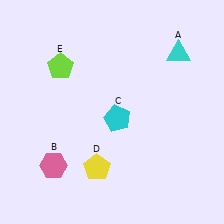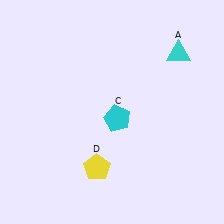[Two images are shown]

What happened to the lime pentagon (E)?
The lime pentagon (E) was removed in Image 2. It was in the top-left area of Image 1.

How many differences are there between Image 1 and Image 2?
There are 2 differences between the two images.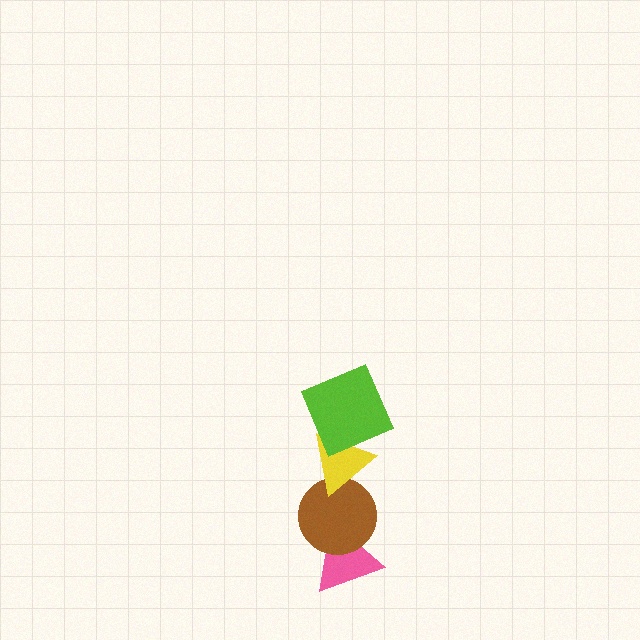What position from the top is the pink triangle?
The pink triangle is 4th from the top.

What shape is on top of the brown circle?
The yellow triangle is on top of the brown circle.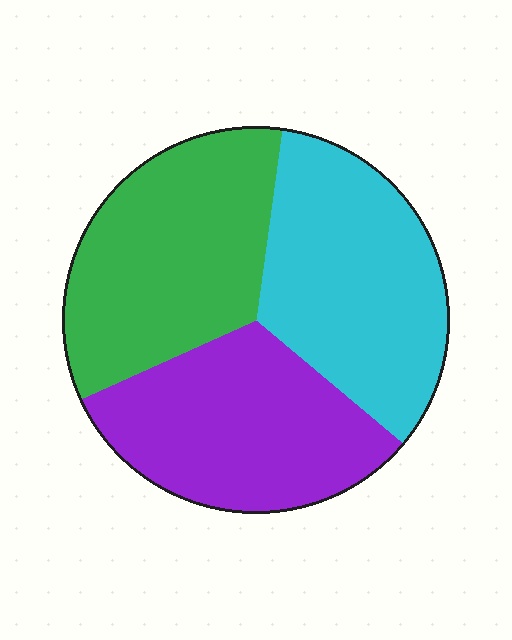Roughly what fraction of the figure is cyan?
Cyan covers roughly 35% of the figure.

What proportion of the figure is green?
Green covers about 35% of the figure.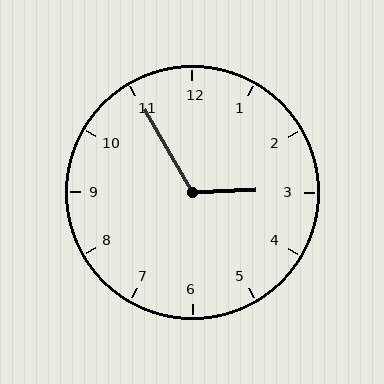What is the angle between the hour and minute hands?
Approximately 118 degrees.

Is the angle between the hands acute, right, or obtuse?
It is obtuse.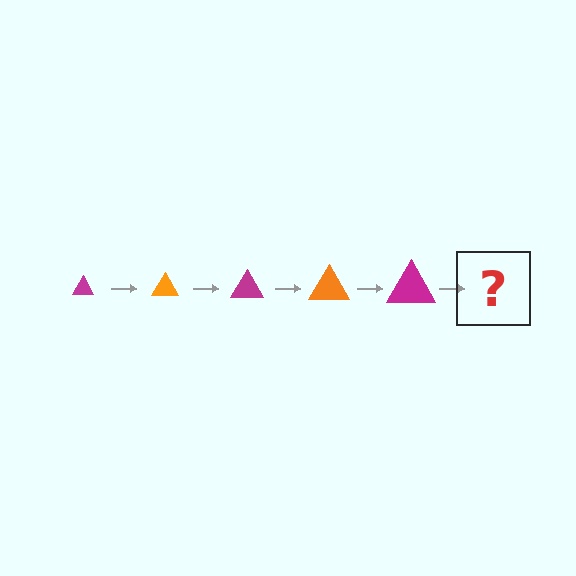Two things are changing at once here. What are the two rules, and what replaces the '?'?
The two rules are that the triangle grows larger each step and the color cycles through magenta and orange. The '?' should be an orange triangle, larger than the previous one.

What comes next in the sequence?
The next element should be an orange triangle, larger than the previous one.